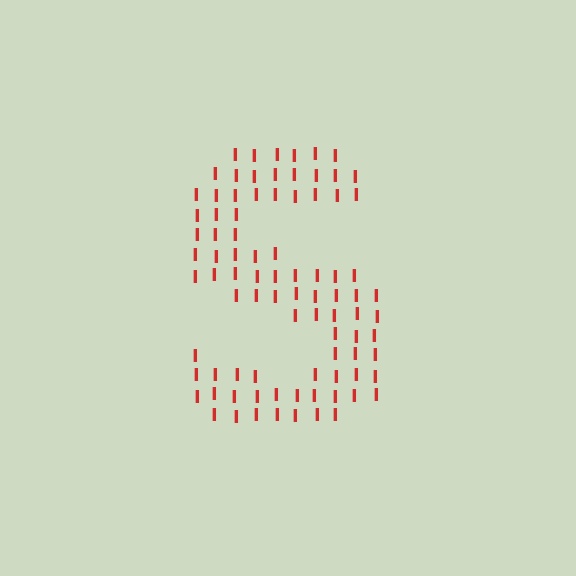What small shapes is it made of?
It is made of small letter I's.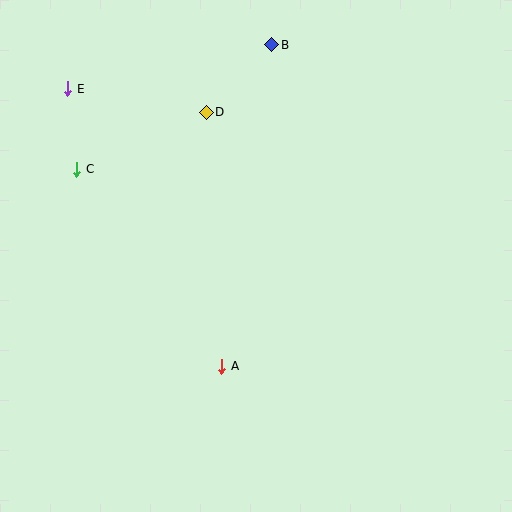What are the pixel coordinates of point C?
Point C is at (77, 169).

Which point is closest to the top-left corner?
Point E is closest to the top-left corner.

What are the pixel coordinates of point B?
Point B is at (271, 45).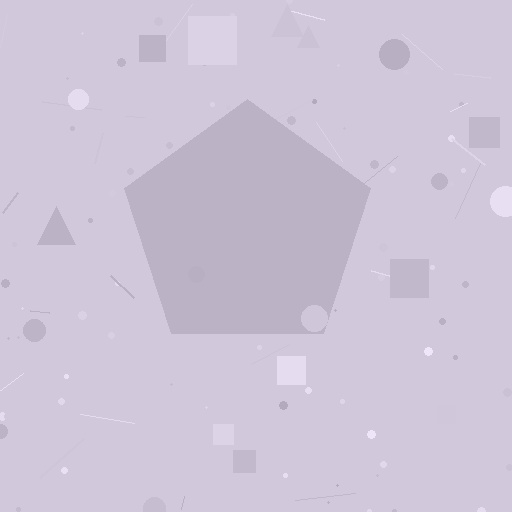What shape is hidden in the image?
A pentagon is hidden in the image.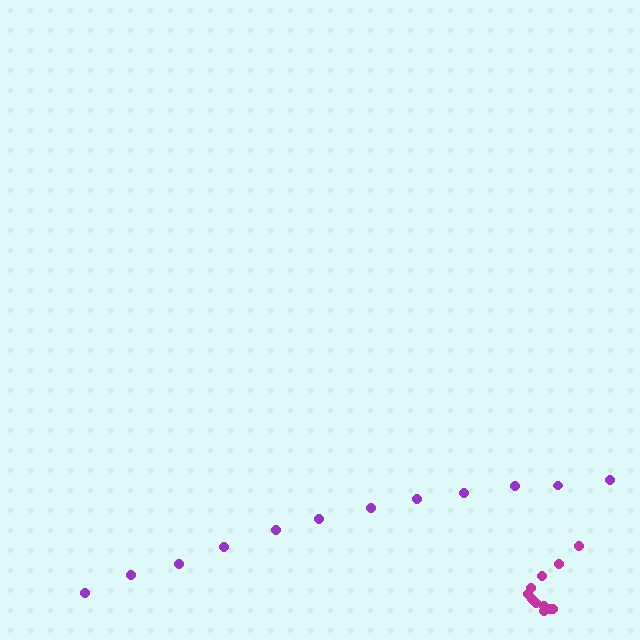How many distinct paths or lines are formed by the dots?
There are 2 distinct paths.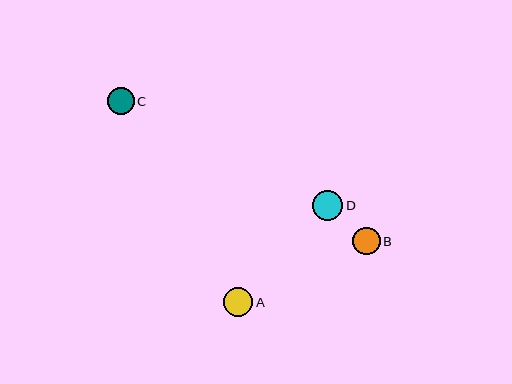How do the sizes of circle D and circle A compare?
Circle D and circle A are approximately the same size.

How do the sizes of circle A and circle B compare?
Circle A and circle B are approximately the same size.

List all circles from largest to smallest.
From largest to smallest: D, A, B, C.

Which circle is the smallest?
Circle C is the smallest with a size of approximately 27 pixels.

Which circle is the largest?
Circle D is the largest with a size of approximately 30 pixels.